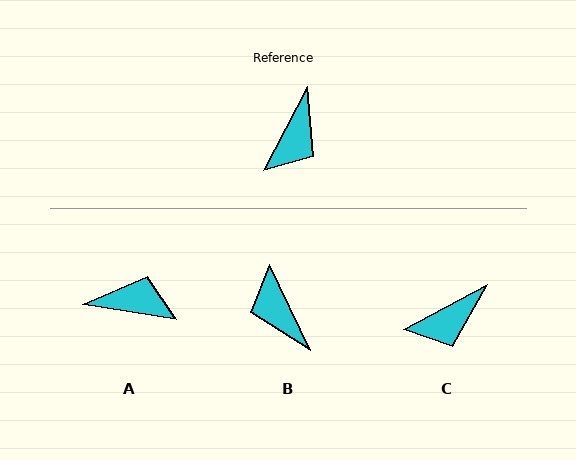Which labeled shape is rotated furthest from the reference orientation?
B, about 127 degrees away.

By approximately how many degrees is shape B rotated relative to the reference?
Approximately 127 degrees clockwise.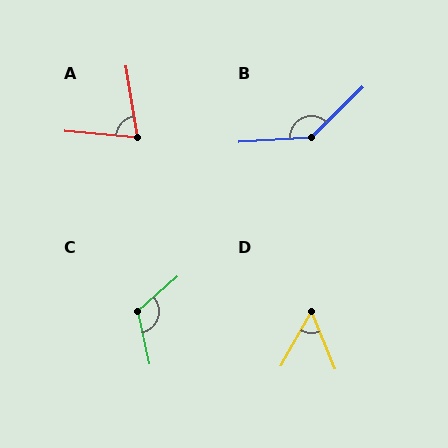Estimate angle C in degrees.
Approximately 119 degrees.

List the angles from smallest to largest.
D (51°), A (75°), C (119°), B (139°).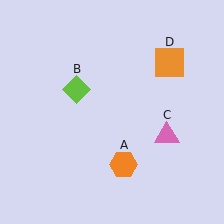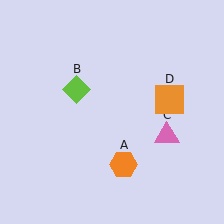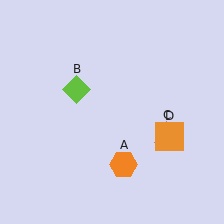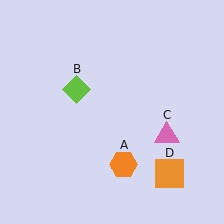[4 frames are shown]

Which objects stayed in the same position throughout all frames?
Orange hexagon (object A) and lime diamond (object B) and pink triangle (object C) remained stationary.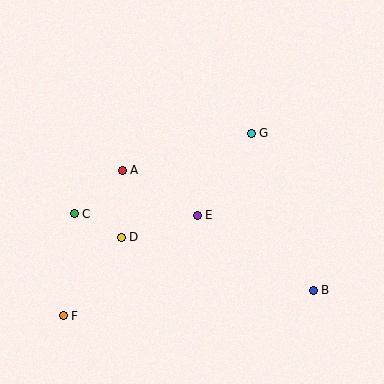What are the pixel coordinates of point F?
Point F is at (63, 316).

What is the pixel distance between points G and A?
The distance between G and A is 134 pixels.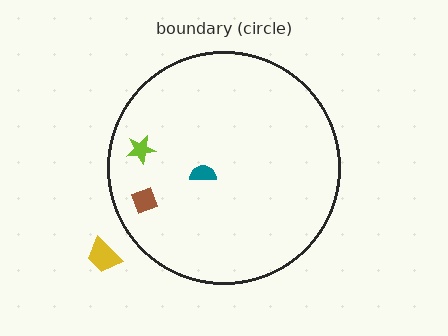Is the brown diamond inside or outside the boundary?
Inside.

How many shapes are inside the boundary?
3 inside, 1 outside.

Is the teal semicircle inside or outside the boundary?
Inside.